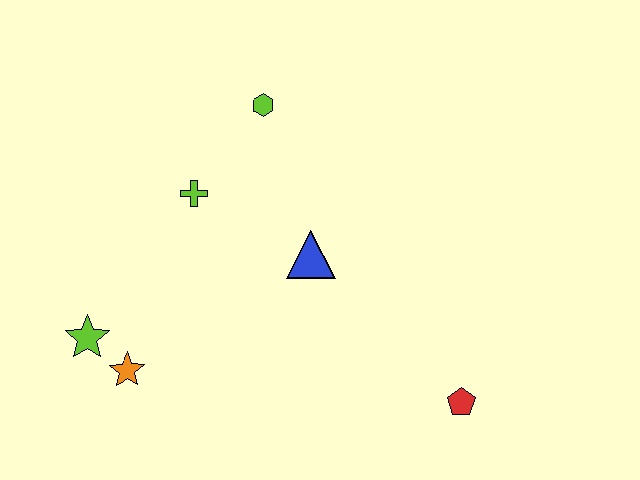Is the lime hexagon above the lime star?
Yes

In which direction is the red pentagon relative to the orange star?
The red pentagon is to the right of the orange star.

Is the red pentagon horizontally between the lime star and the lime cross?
No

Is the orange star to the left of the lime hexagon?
Yes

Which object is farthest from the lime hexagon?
The red pentagon is farthest from the lime hexagon.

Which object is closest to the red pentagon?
The blue triangle is closest to the red pentagon.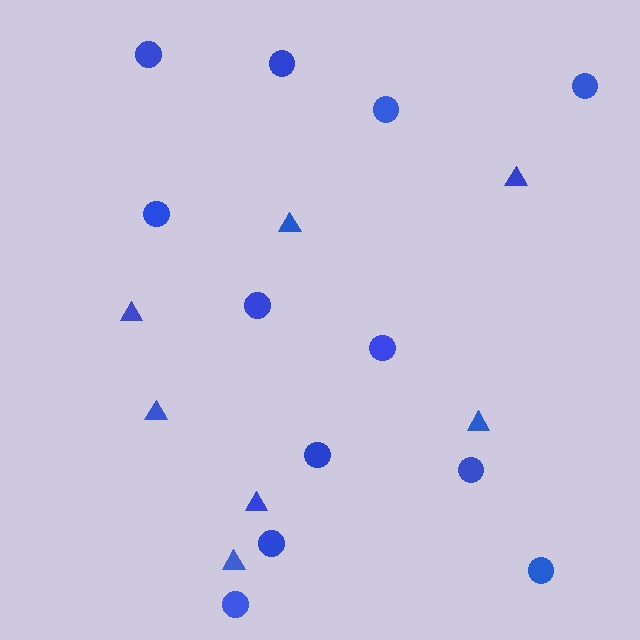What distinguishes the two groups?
There are 2 groups: one group of circles (12) and one group of triangles (7).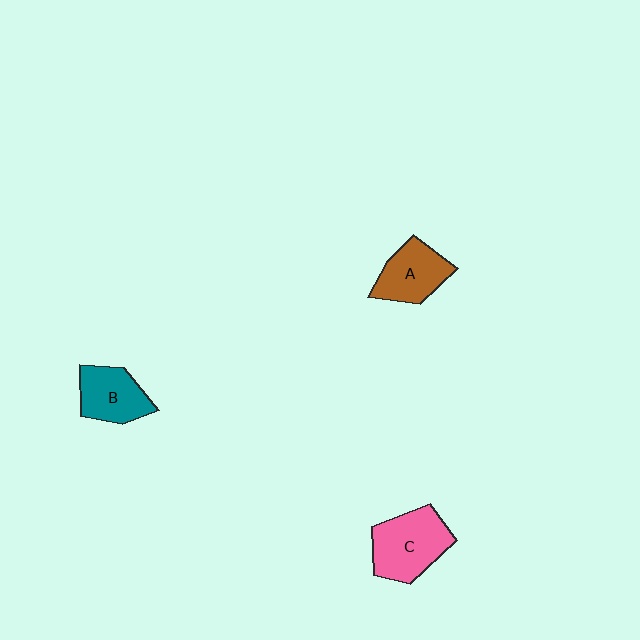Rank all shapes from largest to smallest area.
From largest to smallest: C (pink), A (brown), B (teal).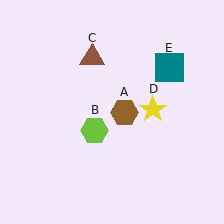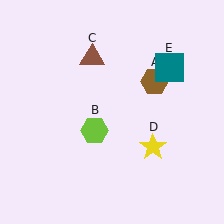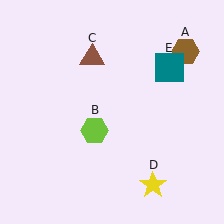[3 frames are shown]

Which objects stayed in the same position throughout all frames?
Lime hexagon (object B) and brown triangle (object C) and teal square (object E) remained stationary.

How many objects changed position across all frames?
2 objects changed position: brown hexagon (object A), yellow star (object D).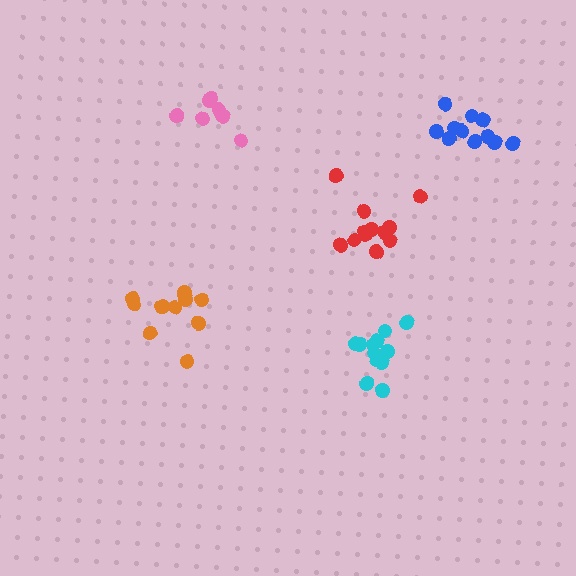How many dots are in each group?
Group 1: 12 dots, Group 2: 11 dots, Group 3: 7 dots, Group 4: 11 dots, Group 5: 12 dots (53 total).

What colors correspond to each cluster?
The clusters are colored: cyan, orange, pink, blue, red.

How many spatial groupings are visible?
There are 5 spatial groupings.